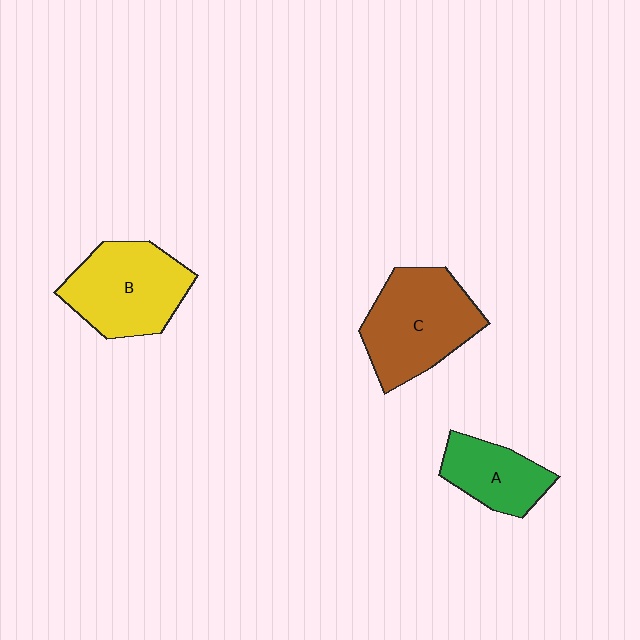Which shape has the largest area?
Shape C (brown).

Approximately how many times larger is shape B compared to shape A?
Approximately 1.6 times.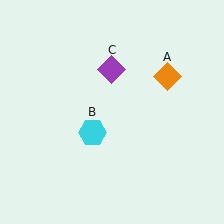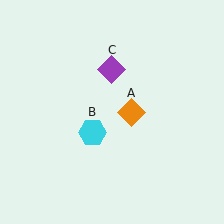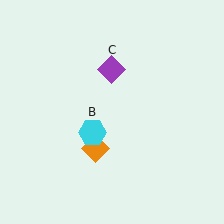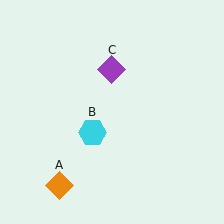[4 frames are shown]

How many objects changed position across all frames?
1 object changed position: orange diamond (object A).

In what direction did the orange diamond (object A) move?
The orange diamond (object A) moved down and to the left.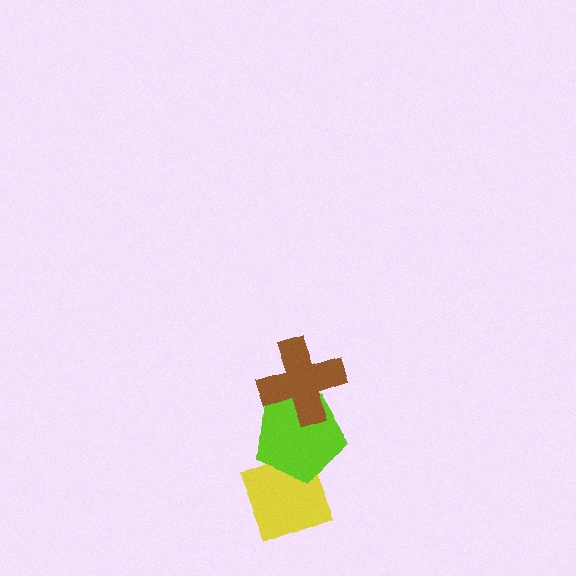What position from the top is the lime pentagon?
The lime pentagon is 2nd from the top.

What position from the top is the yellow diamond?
The yellow diamond is 3rd from the top.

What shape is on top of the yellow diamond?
The lime pentagon is on top of the yellow diamond.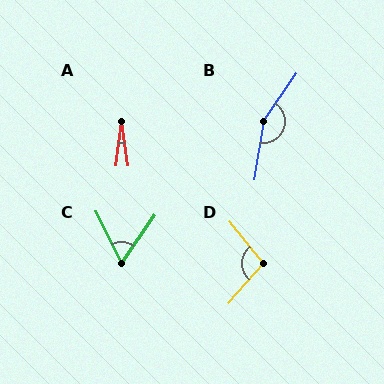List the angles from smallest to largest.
A (15°), C (61°), D (99°), B (155°).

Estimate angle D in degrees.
Approximately 99 degrees.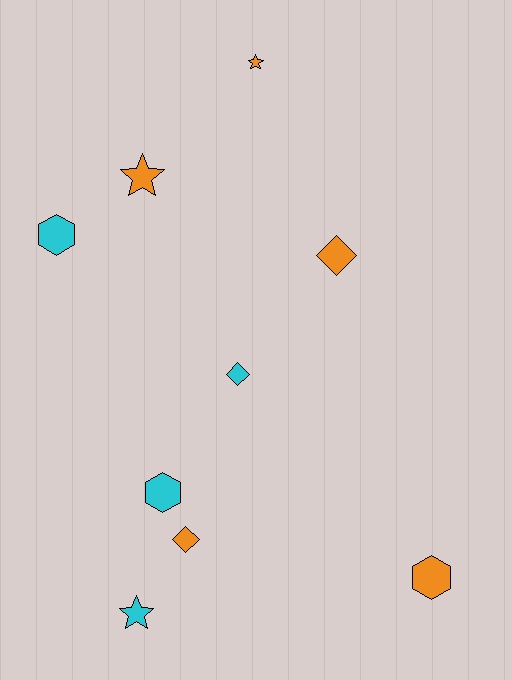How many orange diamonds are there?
There are 2 orange diamonds.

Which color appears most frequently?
Orange, with 5 objects.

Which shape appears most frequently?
Hexagon, with 3 objects.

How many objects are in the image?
There are 9 objects.